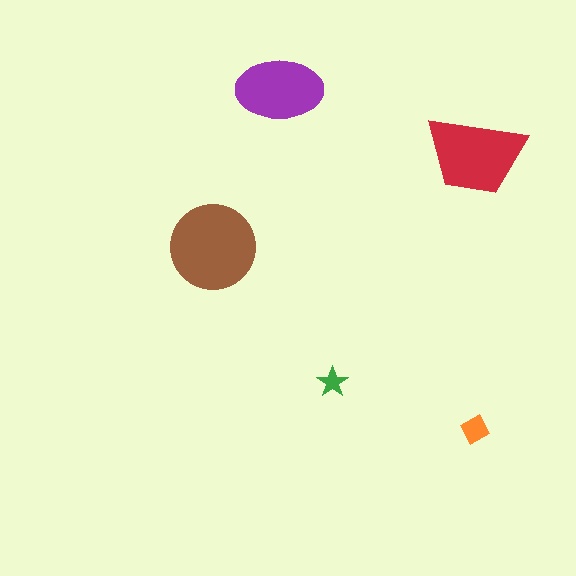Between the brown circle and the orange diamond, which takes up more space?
The brown circle.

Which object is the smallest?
The green star.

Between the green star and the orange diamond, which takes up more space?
The orange diamond.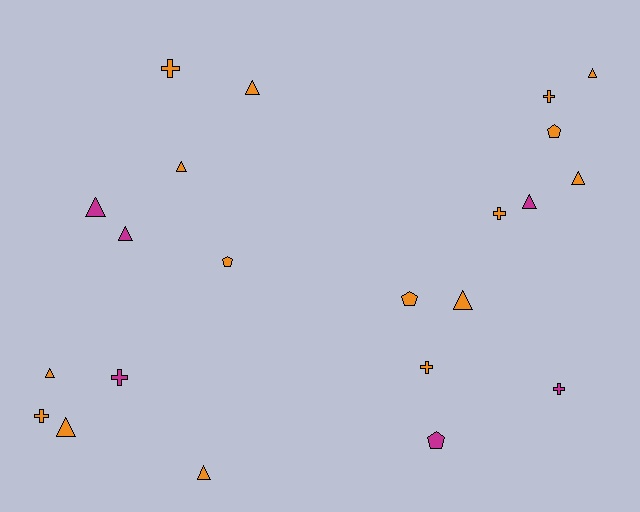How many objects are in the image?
There are 22 objects.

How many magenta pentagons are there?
There is 1 magenta pentagon.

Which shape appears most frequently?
Triangle, with 11 objects.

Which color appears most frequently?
Orange, with 16 objects.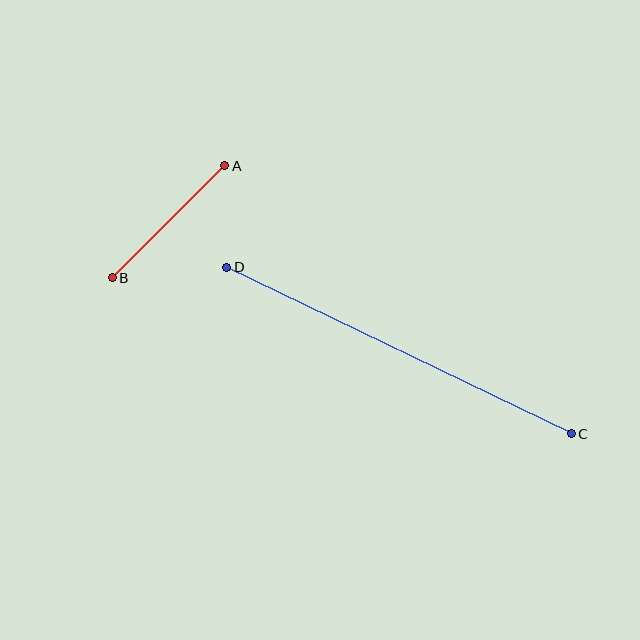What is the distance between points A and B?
The distance is approximately 159 pixels.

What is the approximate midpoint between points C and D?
The midpoint is at approximately (399, 350) pixels.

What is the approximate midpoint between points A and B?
The midpoint is at approximately (168, 222) pixels.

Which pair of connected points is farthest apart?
Points C and D are farthest apart.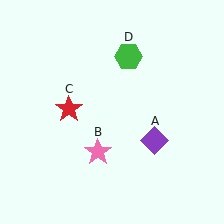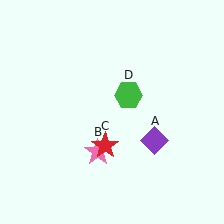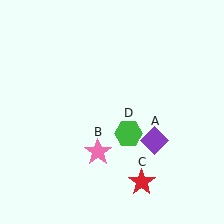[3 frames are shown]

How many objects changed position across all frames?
2 objects changed position: red star (object C), green hexagon (object D).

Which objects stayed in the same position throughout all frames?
Purple diamond (object A) and pink star (object B) remained stationary.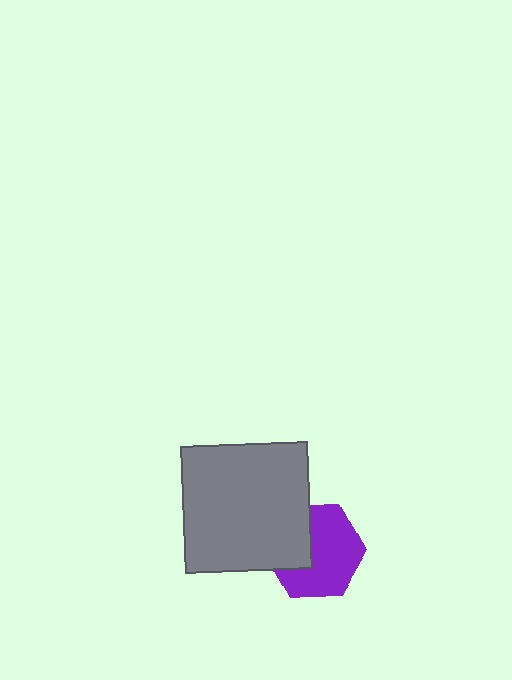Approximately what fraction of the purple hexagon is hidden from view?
Roughly 34% of the purple hexagon is hidden behind the gray square.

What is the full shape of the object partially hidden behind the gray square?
The partially hidden object is a purple hexagon.